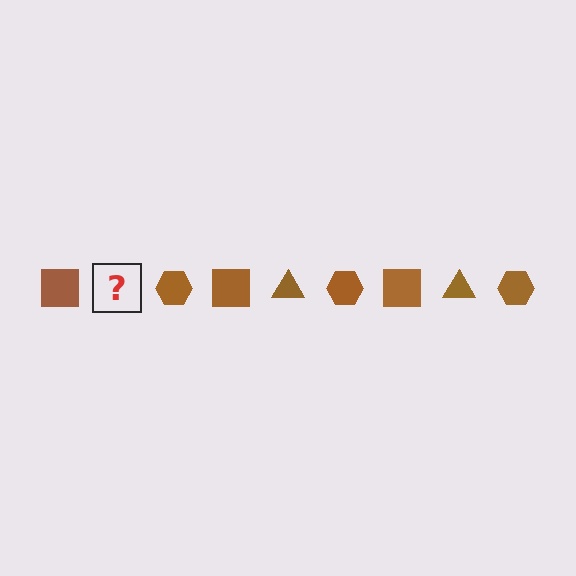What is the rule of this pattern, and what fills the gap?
The rule is that the pattern cycles through square, triangle, hexagon shapes in brown. The gap should be filled with a brown triangle.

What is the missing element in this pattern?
The missing element is a brown triangle.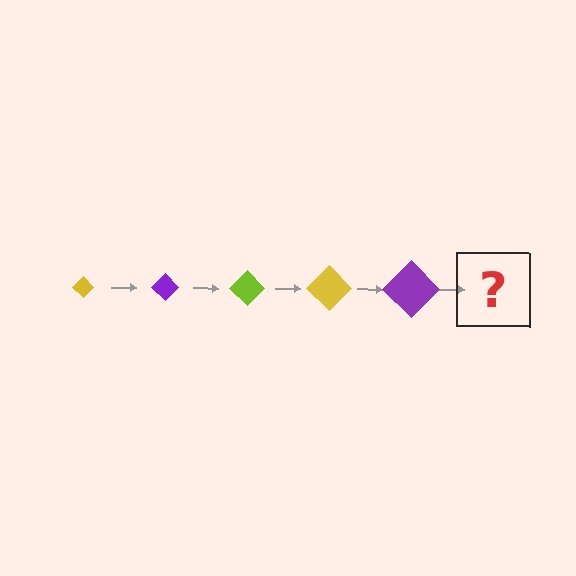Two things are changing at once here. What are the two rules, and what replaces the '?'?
The two rules are that the diamond grows larger each step and the color cycles through yellow, purple, and lime. The '?' should be a lime diamond, larger than the previous one.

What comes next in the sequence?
The next element should be a lime diamond, larger than the previous one.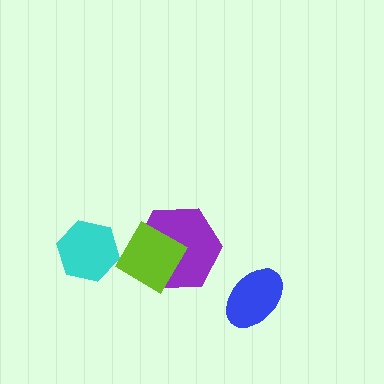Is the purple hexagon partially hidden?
Yes, it is partially covered by another shape.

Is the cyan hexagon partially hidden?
No, no other shape covers it.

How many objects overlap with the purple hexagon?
1 object overlaps with the purple hexagon.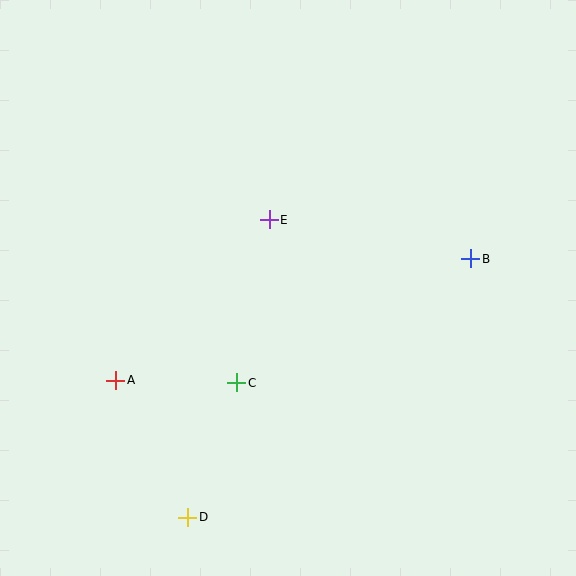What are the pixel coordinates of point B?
Point B is at (471, 259).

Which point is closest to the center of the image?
Point E at (269, 220) is closest to the center.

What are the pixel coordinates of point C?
Point C is at (237, 383).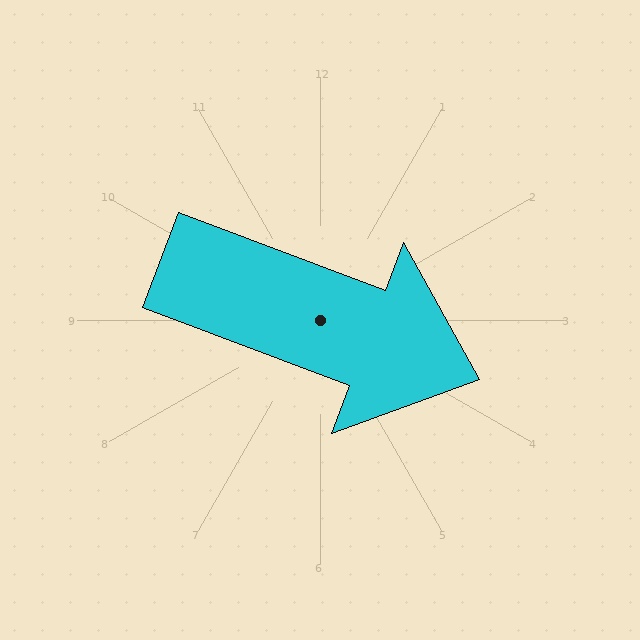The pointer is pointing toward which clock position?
Roughly 4 o'clock.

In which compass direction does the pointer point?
East.